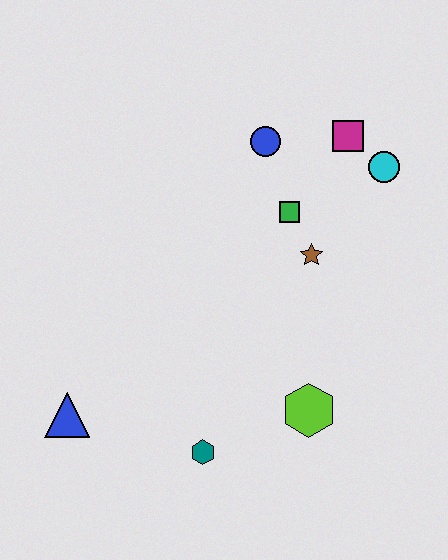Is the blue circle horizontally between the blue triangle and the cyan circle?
Yes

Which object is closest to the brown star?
The green square is closest to the brown star.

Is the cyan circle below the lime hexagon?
No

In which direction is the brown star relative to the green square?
The brown star is below the green square.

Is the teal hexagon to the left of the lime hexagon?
Yes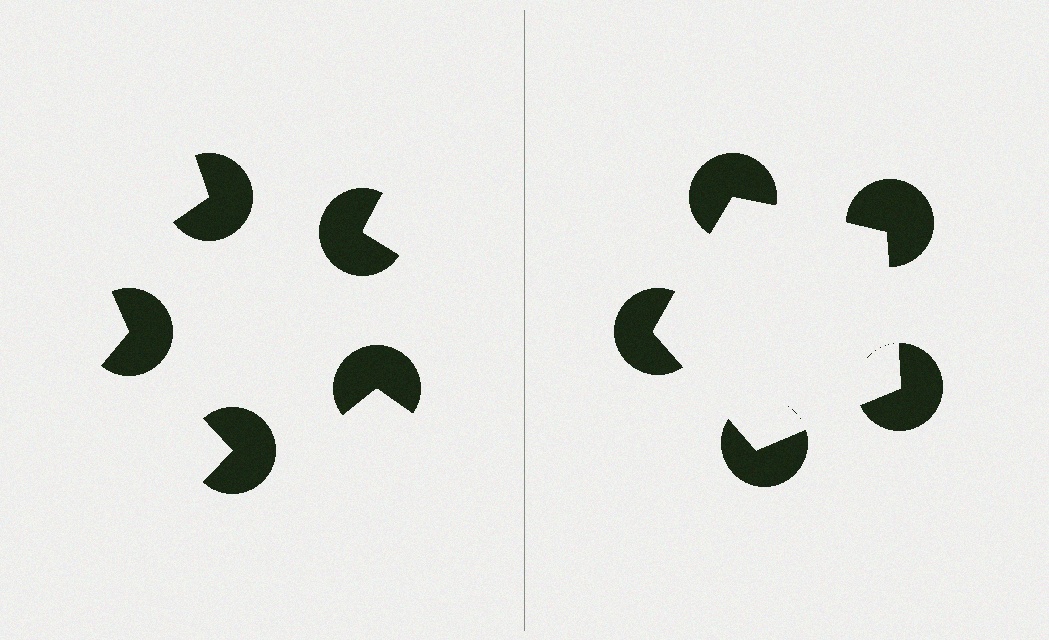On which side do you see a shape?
An illusory pentagon appears on the right side. On the left side the wedge cuts are rotated, so no coherent shape forms.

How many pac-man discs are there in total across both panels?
10 — 5 on each side.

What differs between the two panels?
The pac-man discs are positioned identically on both sides; only the wedge orientations differ. On the right they align to a pentagon; on the left they are misaligned.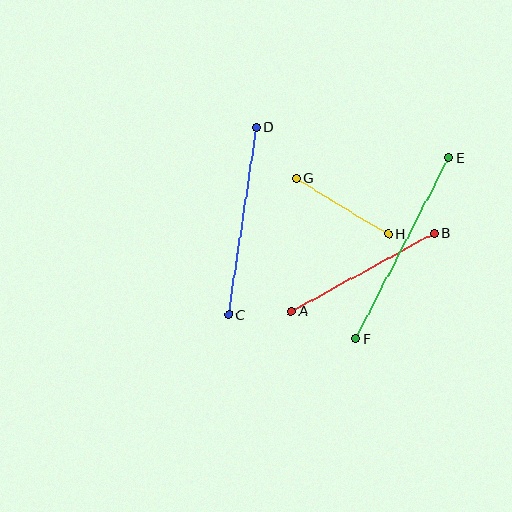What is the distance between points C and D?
The distance is approximately 189 pixels.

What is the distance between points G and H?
The distance is approximately 107 pixels.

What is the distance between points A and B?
The distance is approximately 163 pixels.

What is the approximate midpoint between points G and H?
The midpoint is at approximately (342, 206) pixels.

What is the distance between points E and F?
The distance is approximately 203 pixels.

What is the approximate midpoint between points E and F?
The midpoint is at approximately (402, 248) pixels.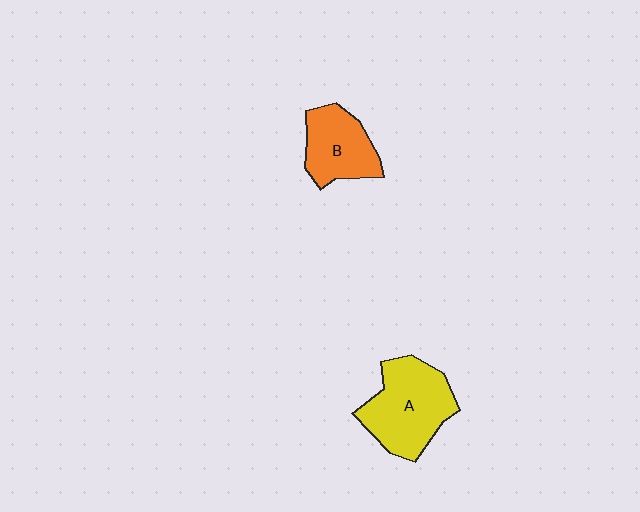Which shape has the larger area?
Shape A (yellow).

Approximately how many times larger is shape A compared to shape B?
Approximately 1.4 times.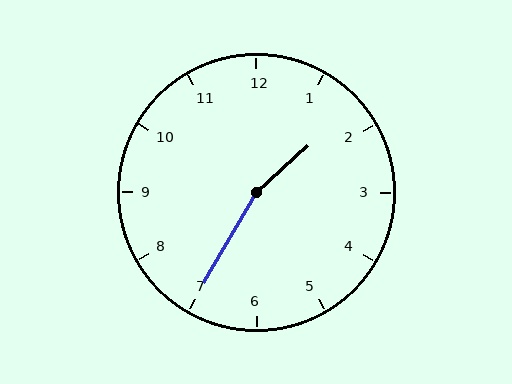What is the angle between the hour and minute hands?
Approximately 162 degrees.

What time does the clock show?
1:35.